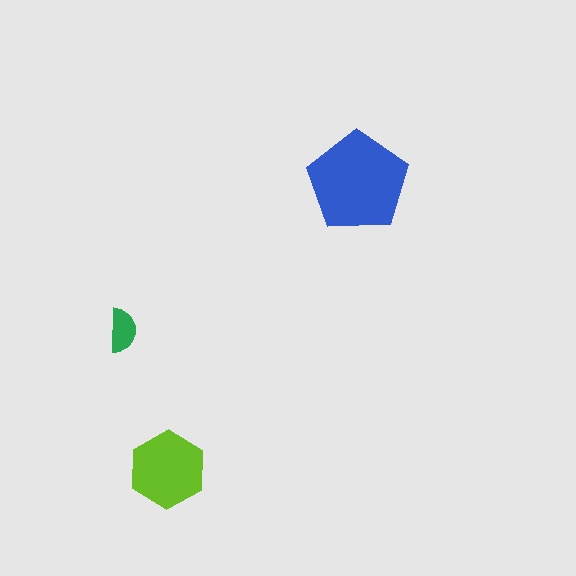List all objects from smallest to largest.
The green semicircle, the lime hexagon, the blue pentagon.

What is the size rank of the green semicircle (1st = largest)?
3rd.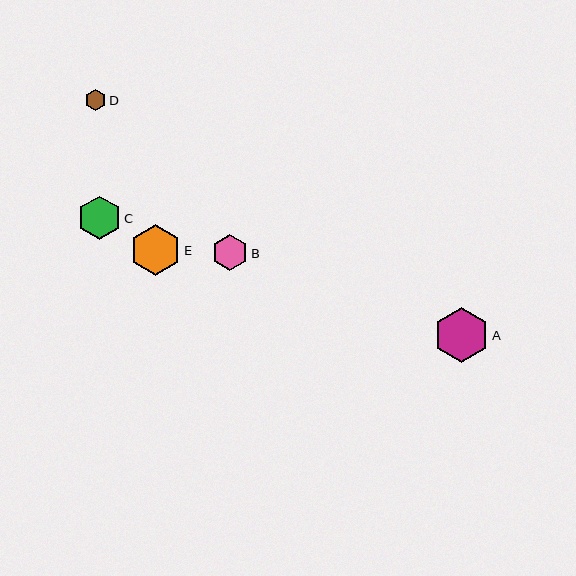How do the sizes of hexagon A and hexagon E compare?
Hexagon A and hexagon E are approximately the same size.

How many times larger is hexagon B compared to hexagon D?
Hexagon B is approximately 1.7 times the size of hexagon D.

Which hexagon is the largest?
Hexagon A is the largest with a size of approximately 55 pixels.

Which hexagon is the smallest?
Hexagon D is the smallest with a size of approximately 21 pixels.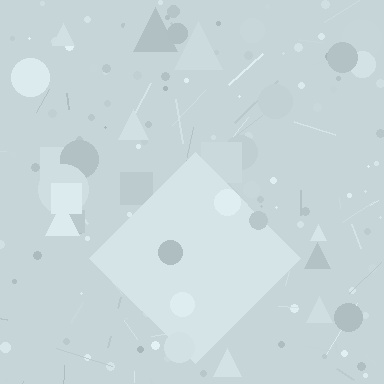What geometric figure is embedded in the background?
A diamond is embedded in the background.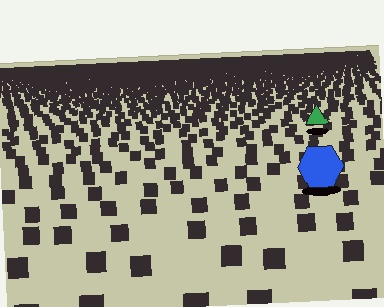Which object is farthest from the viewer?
The green triangle is farthest from the viewer. It appears smaller and the ground texture around it is denser.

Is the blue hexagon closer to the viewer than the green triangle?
Yes. The blue hexagon is closer — you can tell from the texture gradient: the ground texture is coarser near it.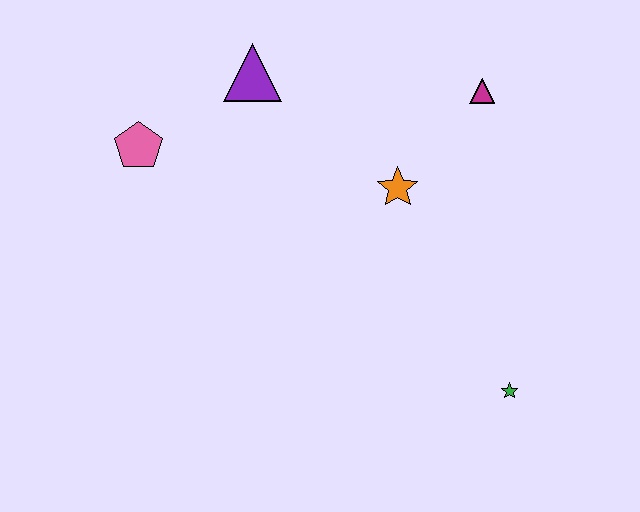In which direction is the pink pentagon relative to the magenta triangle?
The pink pentagon is to the left of the magenta triangle.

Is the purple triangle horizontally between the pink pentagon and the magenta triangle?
Yes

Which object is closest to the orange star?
The magenta triangle is closest to the orange star.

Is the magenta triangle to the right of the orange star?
Yes